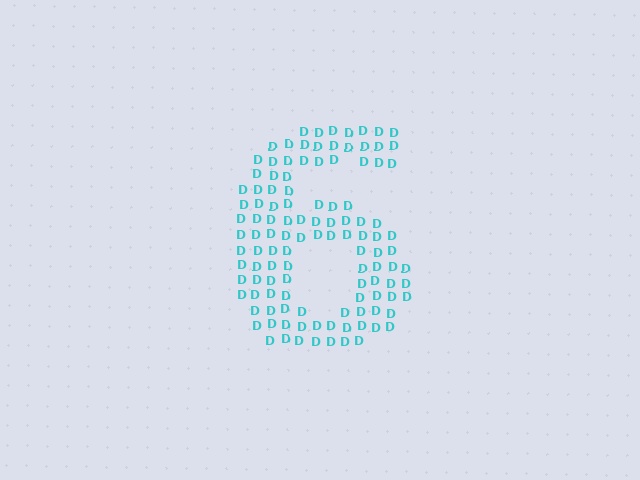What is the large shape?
The large shape is the digit 6.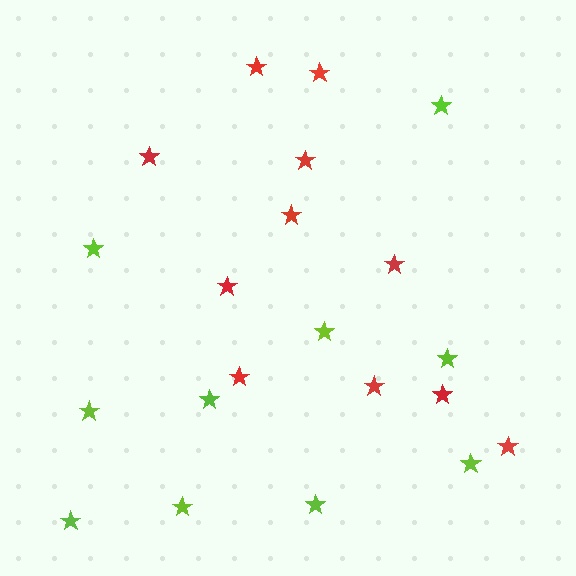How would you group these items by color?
There are 2 groups: one group of red stars (11) and one group of lime stars (10).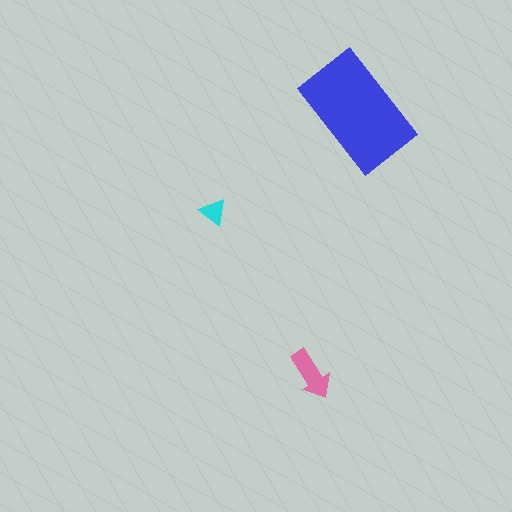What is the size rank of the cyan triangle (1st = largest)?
3rd.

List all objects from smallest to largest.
The cyan triangle, the pink arrow, the blue rectangle.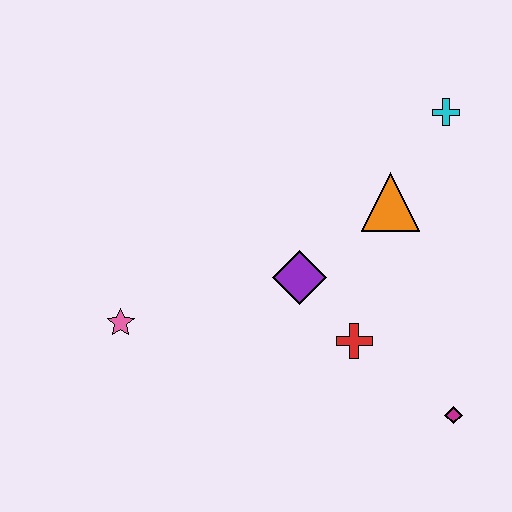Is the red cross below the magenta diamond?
No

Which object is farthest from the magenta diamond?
The pink star is farthest from the magenta diamond.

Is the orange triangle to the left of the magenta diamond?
Yes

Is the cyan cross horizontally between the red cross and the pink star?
No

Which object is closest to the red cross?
The purple diamond is closest to the red cross.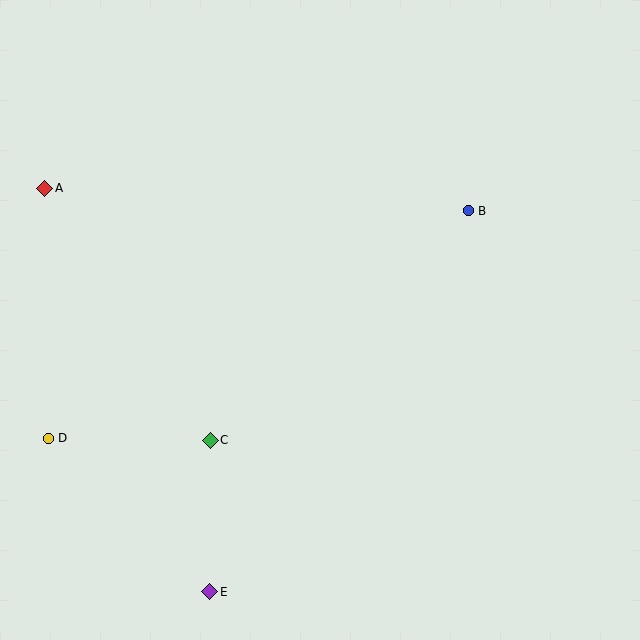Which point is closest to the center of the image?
Point C at (210, 440) is closest to the center.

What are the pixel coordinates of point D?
Point D is at (48, 438).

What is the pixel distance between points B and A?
The distance between B and A is 424 pixels.